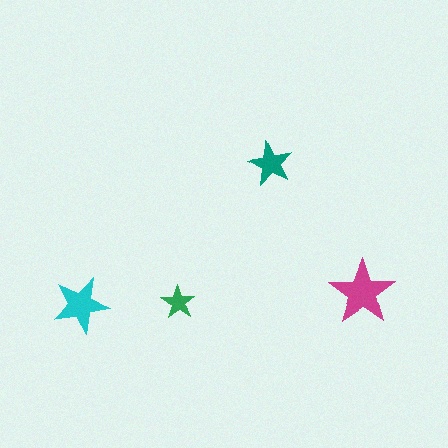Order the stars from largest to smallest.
the magenta one, the cyan one, the teal one, the green one.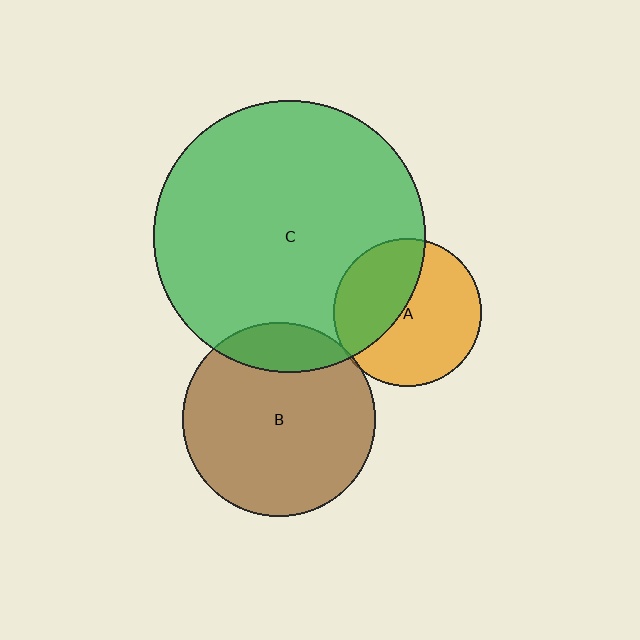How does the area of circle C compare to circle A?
Approximately 3.4 times.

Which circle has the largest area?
Circle C (green).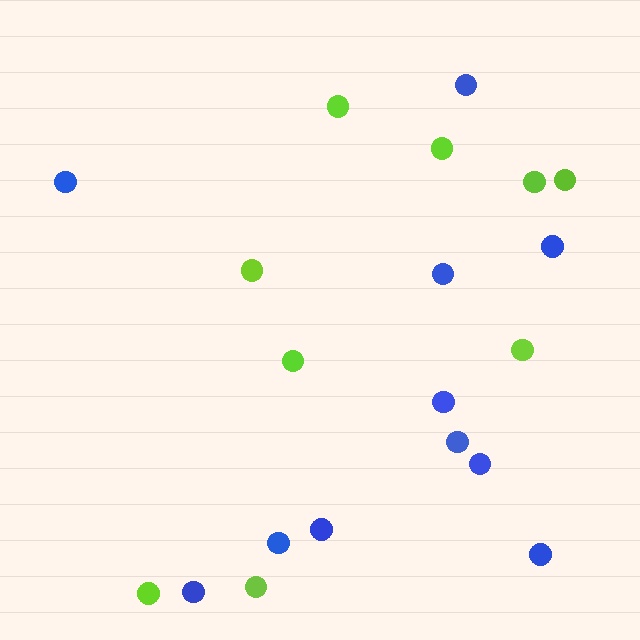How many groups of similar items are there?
There are 2 groups: one group of blue circles (11) and one group of lime circles (9).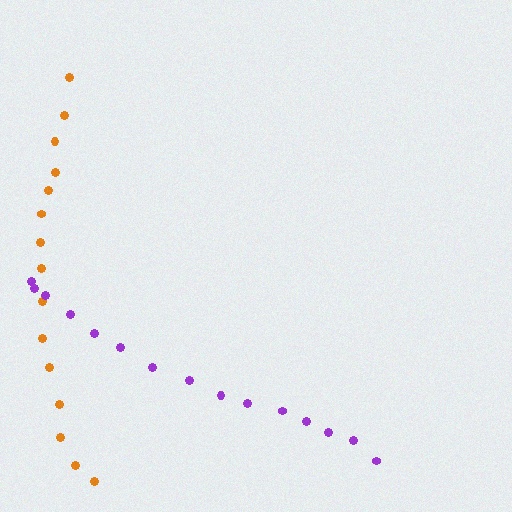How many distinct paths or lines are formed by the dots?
There are 2 distinct paths.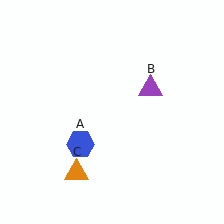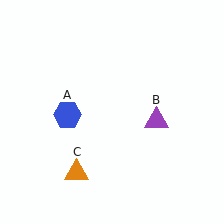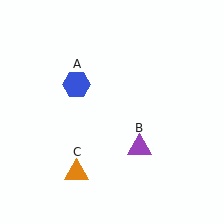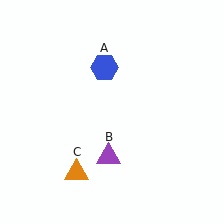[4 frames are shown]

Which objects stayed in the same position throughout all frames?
Orange triangle (object C) remained stationary.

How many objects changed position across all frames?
2 objects changed position: blue hexagon (object A), purple triangle (object B).